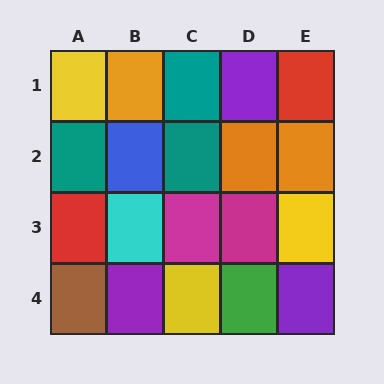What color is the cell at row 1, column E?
Red.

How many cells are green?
1 cell is green.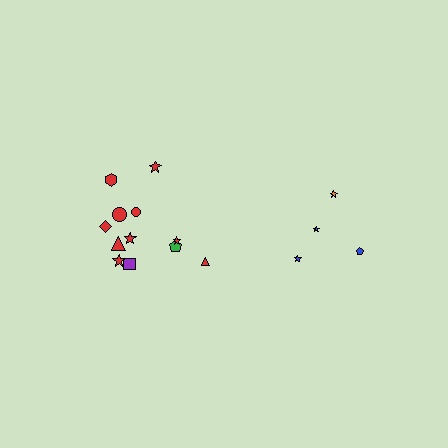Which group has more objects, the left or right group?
The left group.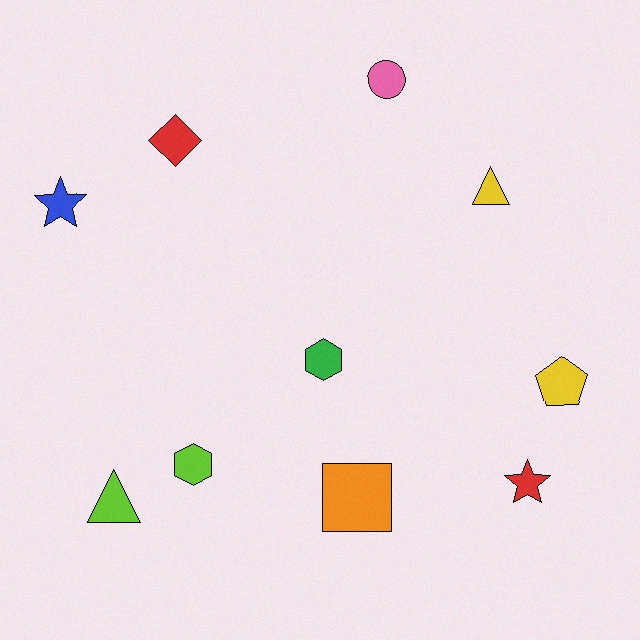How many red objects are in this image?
There are 2 red objects.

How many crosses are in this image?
There are no crosses.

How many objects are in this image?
There are 10 objects.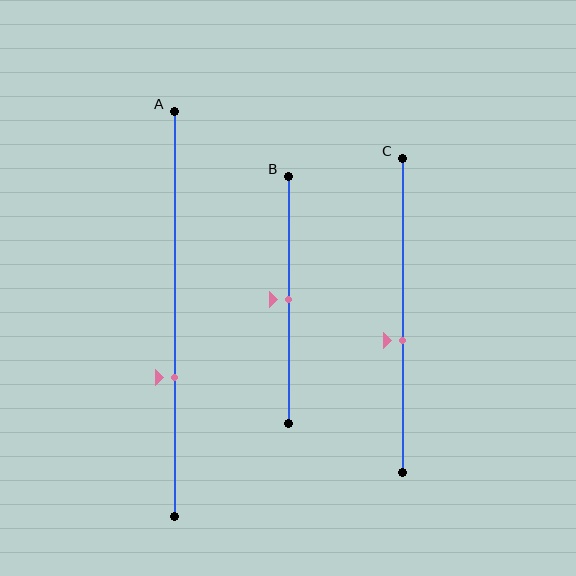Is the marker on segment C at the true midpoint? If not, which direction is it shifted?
No, the marker on segment C is shifted downward by about 8% of the segment length.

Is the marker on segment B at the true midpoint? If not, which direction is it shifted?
Yes, the marker on segment B is at the true midpoint.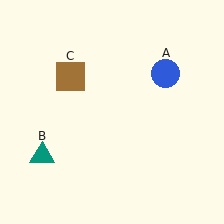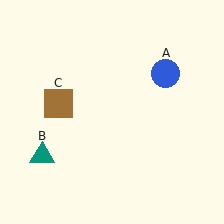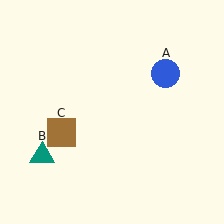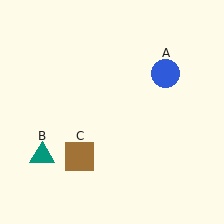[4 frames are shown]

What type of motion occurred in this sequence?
The brown square (object C) rotated counterclockwise around the center of the scene.